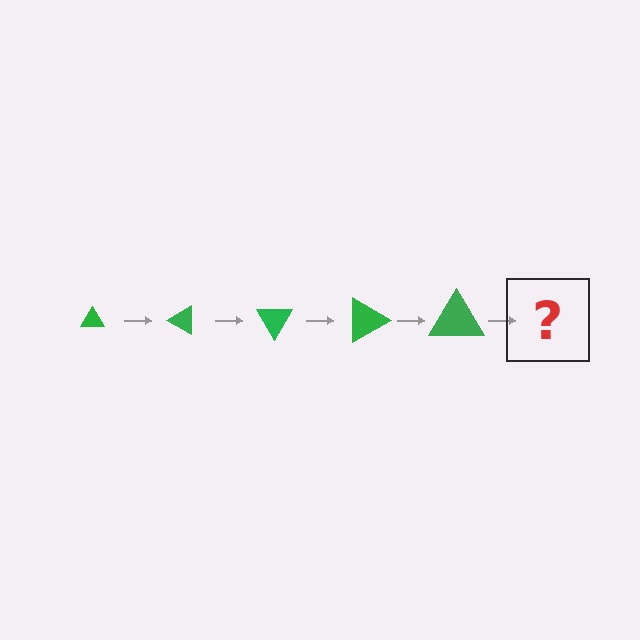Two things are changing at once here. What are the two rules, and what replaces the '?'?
The two rules are that the triangle grows larger each step and it rotates 30 degrees each step. The '?' should be a triangle, larger than the previous one and rotated 150 degrees from the start.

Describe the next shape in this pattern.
It should be a triangle, larger than the previous one and rotated 150 degrees from the start.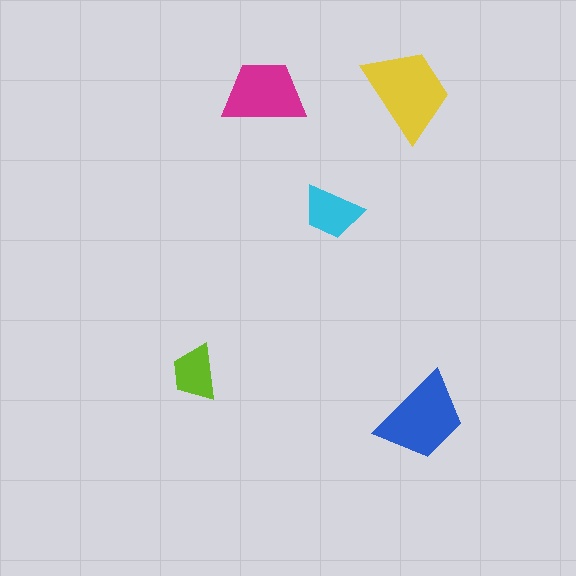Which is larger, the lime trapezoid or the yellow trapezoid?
The yellow one.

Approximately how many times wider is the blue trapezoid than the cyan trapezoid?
About 1.5 times wider.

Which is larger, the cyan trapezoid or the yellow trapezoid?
The yellow one.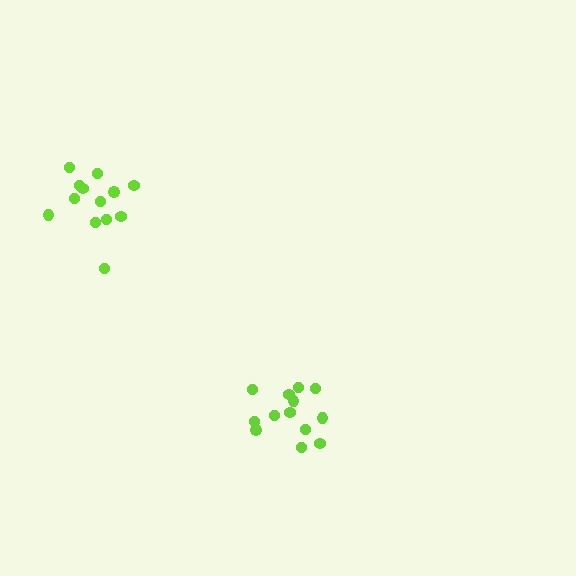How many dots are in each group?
Group 1: 13 dots, Group 2: 13 dots (26 total).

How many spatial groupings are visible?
There are 2 spatial groupings.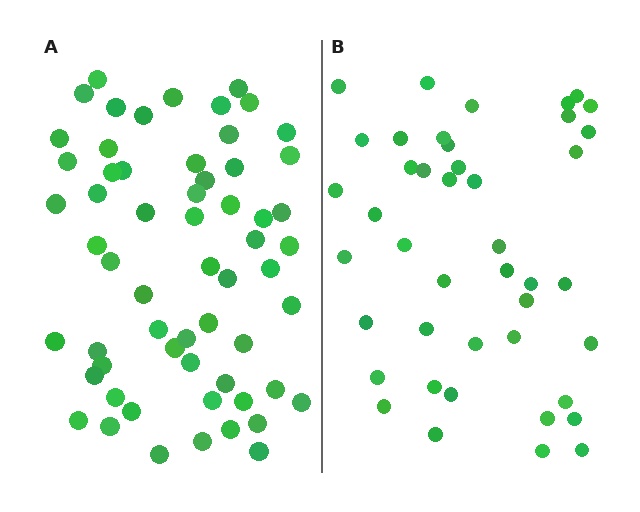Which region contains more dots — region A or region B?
Region A (the left region) has more dots.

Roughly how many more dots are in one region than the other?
Region A has approximately 15 more dots than region B.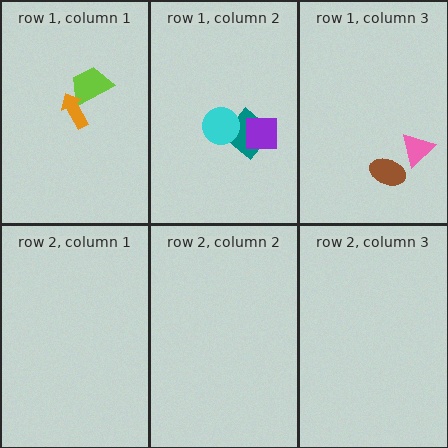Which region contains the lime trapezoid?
The row 1, column 1 region.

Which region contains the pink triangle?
The row 1, column 3 region.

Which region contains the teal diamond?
The row 1, column 2 region.